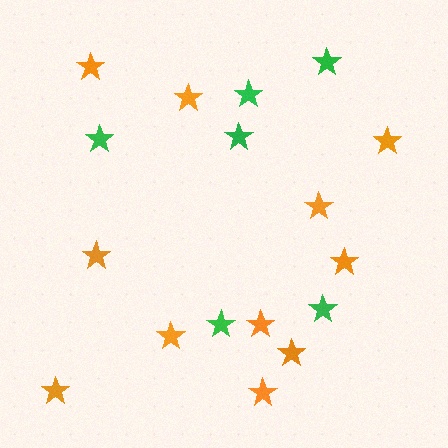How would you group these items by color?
There are 2 groups: one group of green stars (6) and one group of orange stars (11).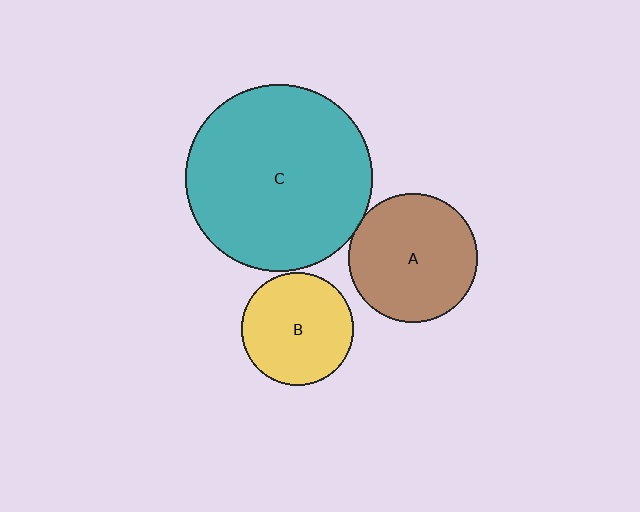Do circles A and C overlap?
Yes.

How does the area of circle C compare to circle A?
Approximately 2.1 times.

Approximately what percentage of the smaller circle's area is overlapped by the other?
Approximately 5%.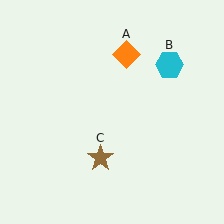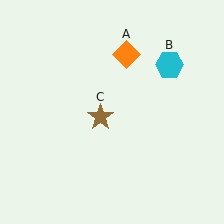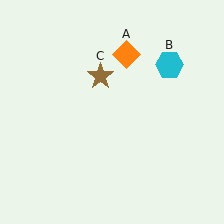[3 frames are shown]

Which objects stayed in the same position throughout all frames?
Orange diamond (object A) and cyan hexagon (object B) remained stationary.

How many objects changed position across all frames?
1 object changed position: brown star (object C).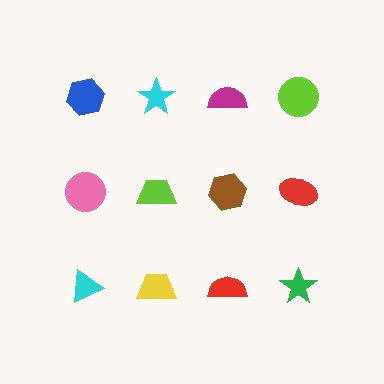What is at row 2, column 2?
A lime trapezoid.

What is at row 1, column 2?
A cyan star.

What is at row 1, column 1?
A blue hexagon.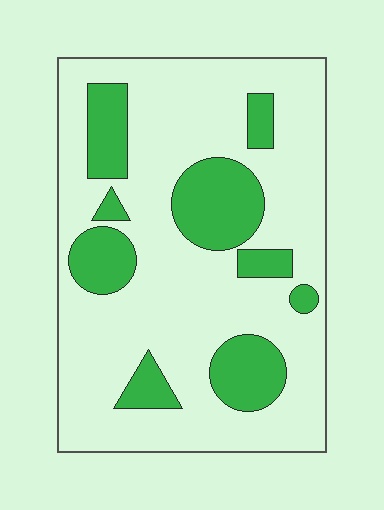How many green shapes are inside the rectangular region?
9.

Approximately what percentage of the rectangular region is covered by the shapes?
Approximately 25%.